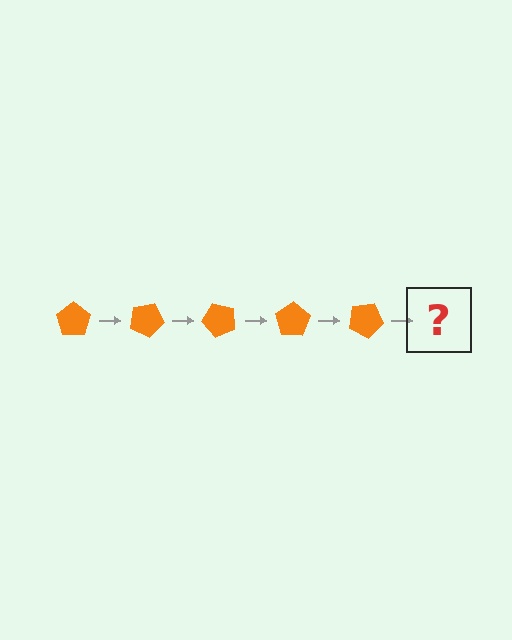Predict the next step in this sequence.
The next step is an orange pentagon rotated 125 degrees.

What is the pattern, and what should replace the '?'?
The pattern is that the pentagon rotates 25 degrees each step. The '?' should be an orange pentagon rotated 125 degrees.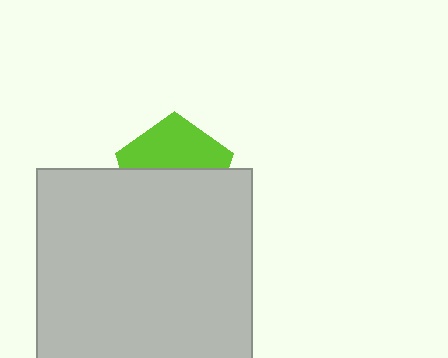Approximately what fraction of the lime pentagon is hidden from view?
Roughly 56% of the lime pentagon is hidden behind the light gray square.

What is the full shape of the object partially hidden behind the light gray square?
The partially hidden object is a lime pentagon.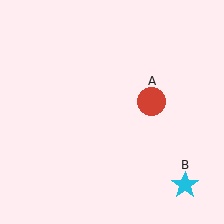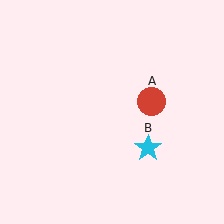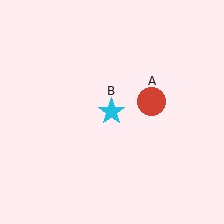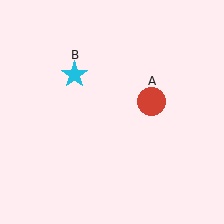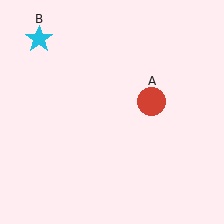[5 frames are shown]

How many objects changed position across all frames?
1 object changed position: cyan star (object B).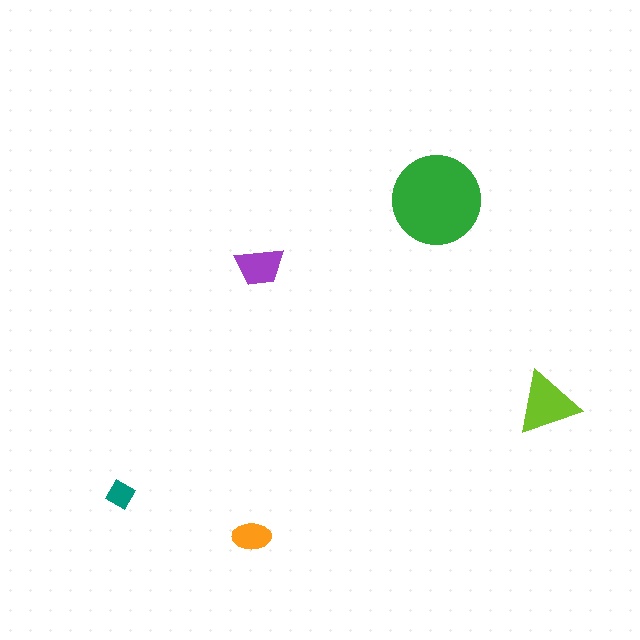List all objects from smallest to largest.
The teal diamond, the orange ellipse, the purple trapezoid, the lime triangle, the green circle.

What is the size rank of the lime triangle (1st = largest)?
2nd.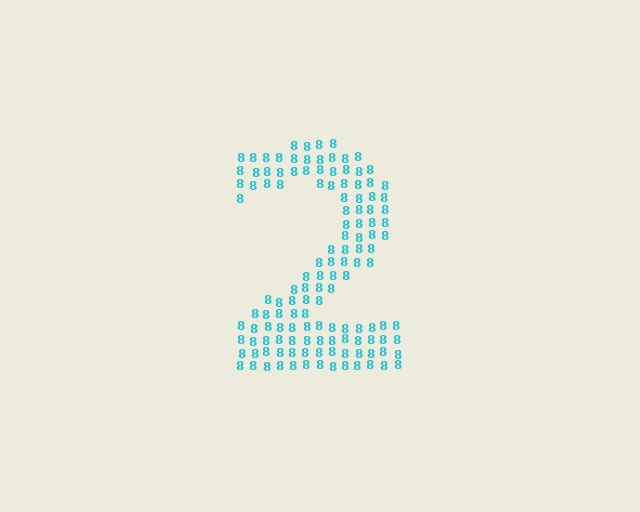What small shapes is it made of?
It is made of small digit 8's.